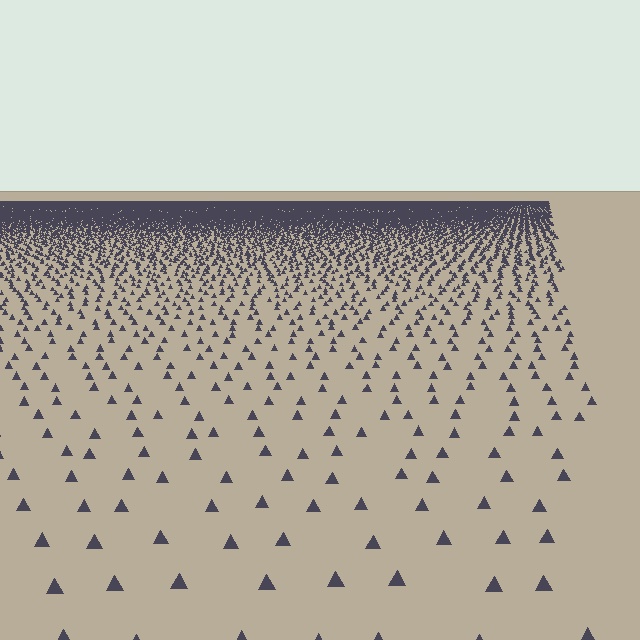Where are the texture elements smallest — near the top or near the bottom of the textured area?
Near the top.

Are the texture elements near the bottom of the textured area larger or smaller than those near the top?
Larger. Near the bottom, elements are closer to the viewer and appear at a bigger on-screen size.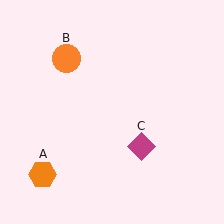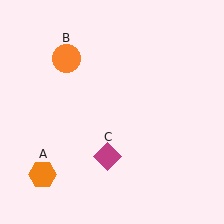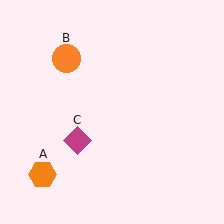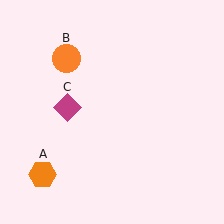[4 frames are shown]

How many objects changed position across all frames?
1 object changed position: magenta diamond (object C).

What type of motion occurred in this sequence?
The magenta diamond (object C) rotated clockwise around the center of the scene.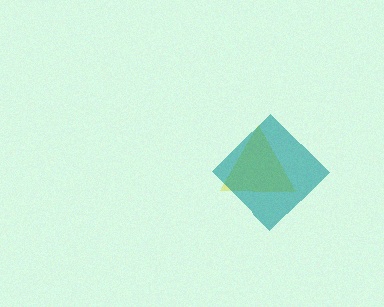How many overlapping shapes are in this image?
There are 2 overlapping shapes in the image.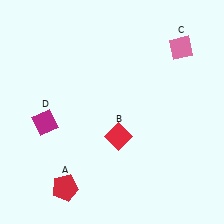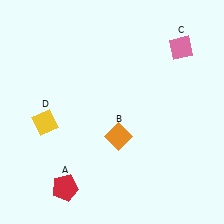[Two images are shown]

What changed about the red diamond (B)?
In Image 1, B is red. In Image 2, it changed to orange.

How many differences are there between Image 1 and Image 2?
There are 2 differences between the two images.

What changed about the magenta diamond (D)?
In Image 1, D is magenta. In Image 2, it changed to yellow.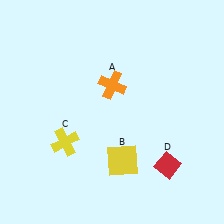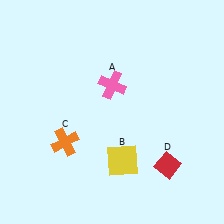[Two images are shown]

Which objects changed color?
A changed from orange to pink. C changed from yellow to orange.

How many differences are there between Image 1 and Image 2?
There are 2 differences between the two images.